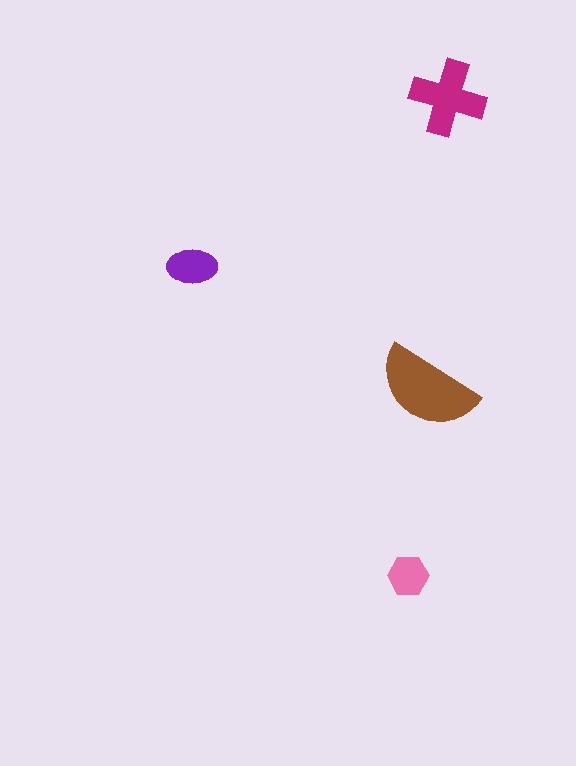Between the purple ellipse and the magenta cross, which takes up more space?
The magenta cross.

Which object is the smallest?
The pink hexagon.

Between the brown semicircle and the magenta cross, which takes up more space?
The brown semicircle.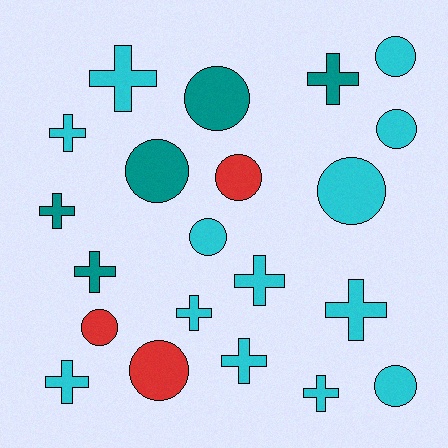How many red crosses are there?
There are no red crosses.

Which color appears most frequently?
Cyan, with 13 objects.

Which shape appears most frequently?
Cross, with 11 objects.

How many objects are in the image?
There are 21 objects.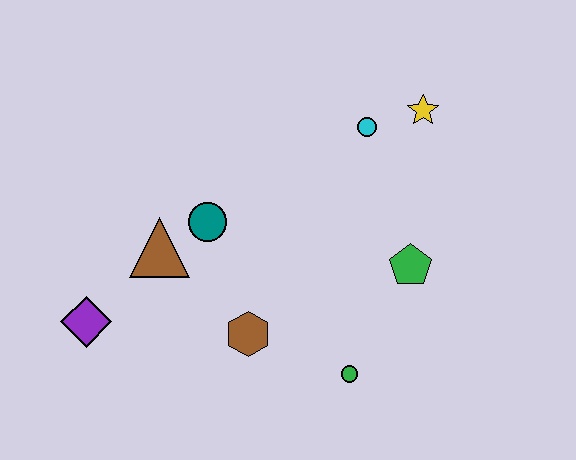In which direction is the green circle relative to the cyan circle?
The green circle is below the cyan circle.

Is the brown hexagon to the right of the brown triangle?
Yes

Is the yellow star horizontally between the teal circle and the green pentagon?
No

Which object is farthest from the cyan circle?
The purple diamond is farthest from the cyan circle.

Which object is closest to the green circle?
The brown hexagon is closest to the green circle.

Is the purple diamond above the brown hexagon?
Yes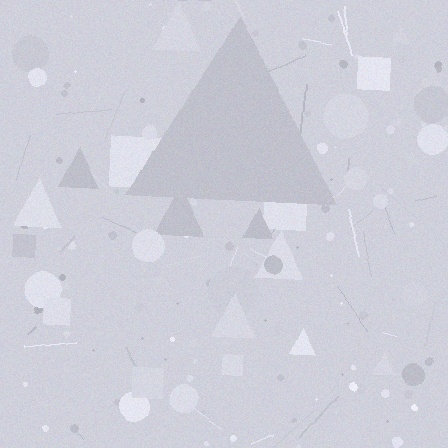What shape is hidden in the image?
A triangle is hidden in the image.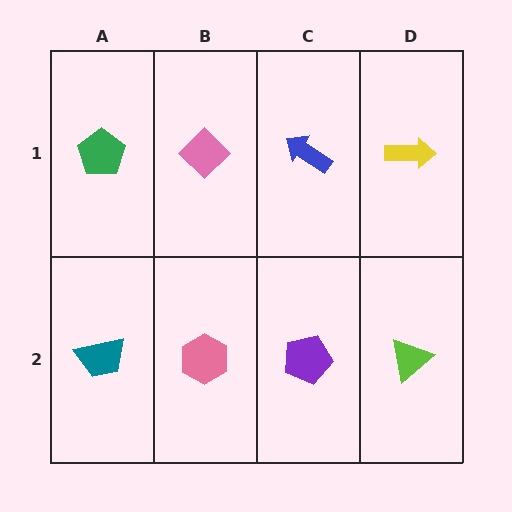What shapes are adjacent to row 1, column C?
A purple pentagon (row 2, column C), a pink diamond (row 1, column B), a yellow arrow (row 1, column D).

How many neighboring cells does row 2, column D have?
2.